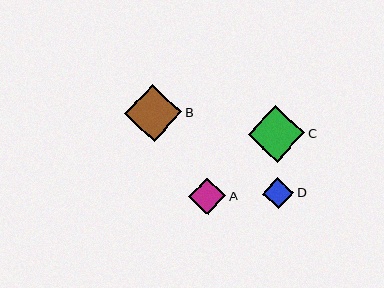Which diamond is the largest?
Diamond B is the largest with a size of approximately 57 pixels.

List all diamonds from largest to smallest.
From largest to smallest: B, C, A, D.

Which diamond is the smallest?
Diamond D is the smallest with a size of approximately 31 pixels.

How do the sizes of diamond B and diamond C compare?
Diamond B and diamond C are approximately the same size.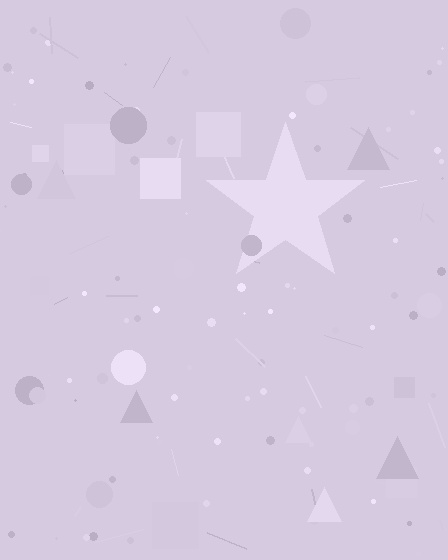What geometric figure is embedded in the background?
A star is embedded in the background.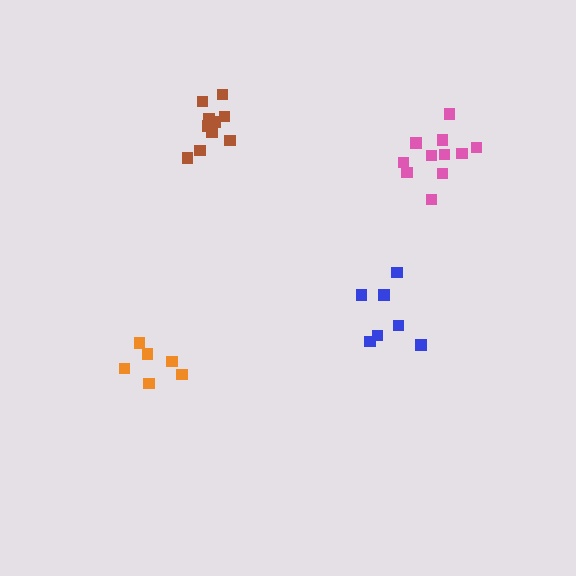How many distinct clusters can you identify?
There are 4 distinct clusters.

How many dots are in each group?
Group 1: 10 dots, Group 2: 6 dots, Group 3: 7 dots, Group 4: 11 dots (34 total).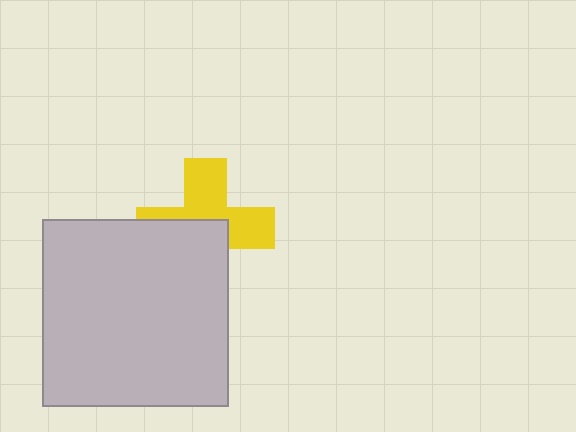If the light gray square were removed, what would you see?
You would see the complete yellow cross.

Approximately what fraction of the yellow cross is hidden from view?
Roughly 48% of the yellow cross is hidden behind the light gray square.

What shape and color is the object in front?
The object in front is a light gray square.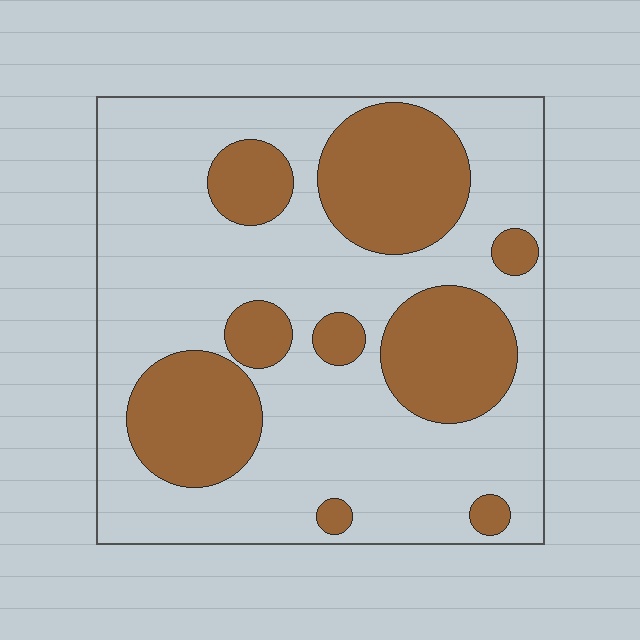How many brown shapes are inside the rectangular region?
9.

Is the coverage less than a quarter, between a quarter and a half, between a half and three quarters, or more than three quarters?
Between a quarter and a half.